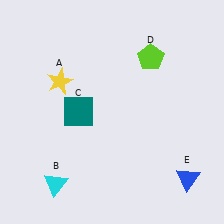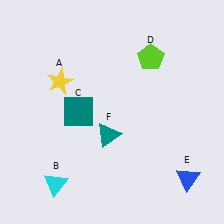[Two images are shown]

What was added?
A teal triangle (F) was added in Image 2.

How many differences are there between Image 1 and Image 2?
There is 1 difference between the two images.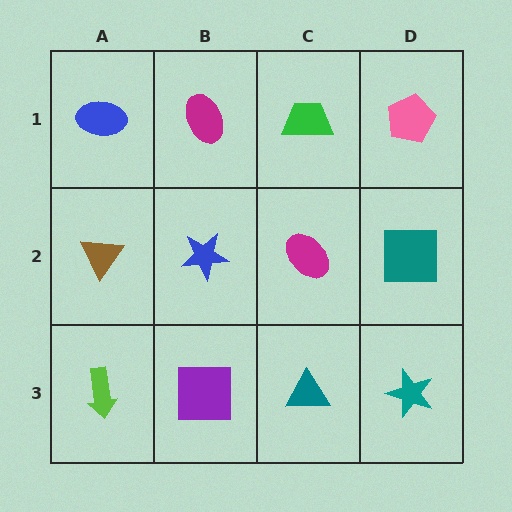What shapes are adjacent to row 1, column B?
A blue star (row 2, column B), a blue ellipse (row 1, column A), a green trapezoid (row 1, column C).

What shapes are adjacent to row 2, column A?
A blue ellipse (row 1, column A), a lime arrow (row 3, column A), a blue star (row 2, column B).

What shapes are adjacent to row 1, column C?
A magenta ellipse (row 2, column C), a magenta ellipse (row 1, column B), a pink pentagon (row 1, column D).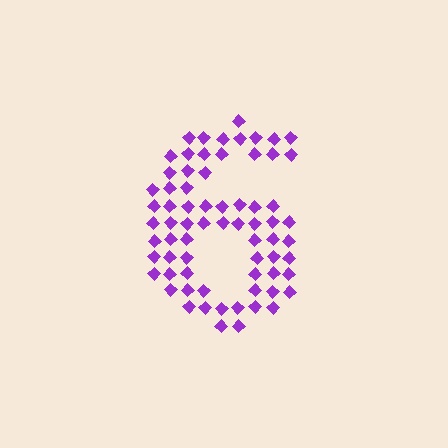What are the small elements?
The small elements are diamonds.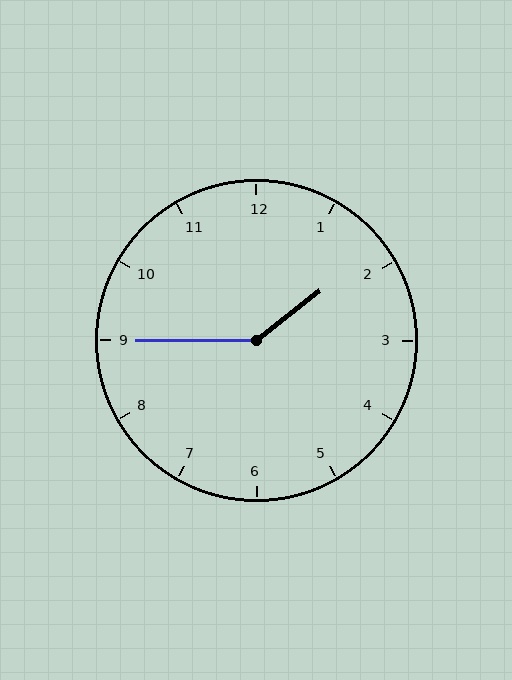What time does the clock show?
1:45.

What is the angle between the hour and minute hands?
Approximately 142 degrees.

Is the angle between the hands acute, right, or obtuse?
It is obtuse.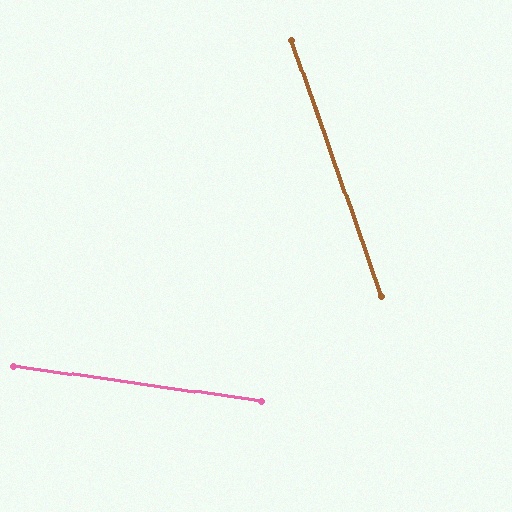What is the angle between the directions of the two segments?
Approximately 63 degrees.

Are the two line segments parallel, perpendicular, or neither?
Neither parallel nor perpendicular — they differ by about 63°.